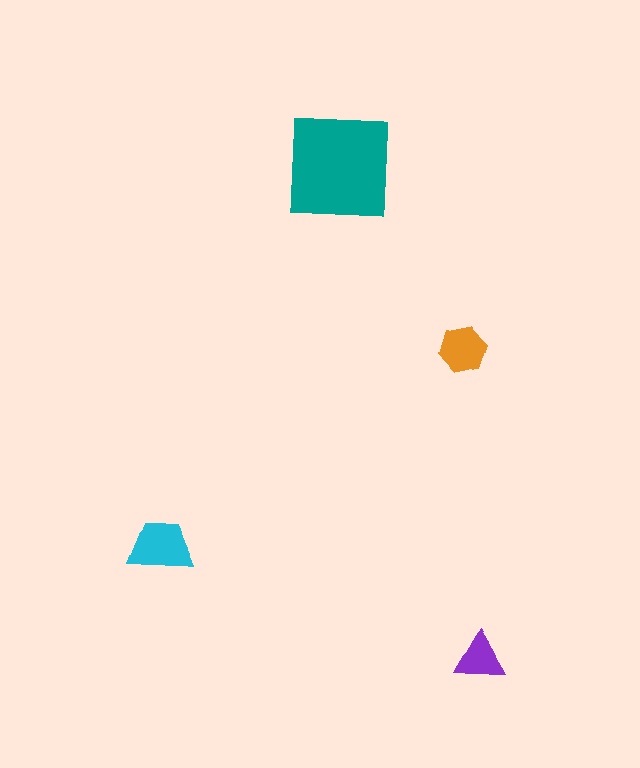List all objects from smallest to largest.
The purple triangle, the orange hexagon, the cyan trapezoid, the teal square.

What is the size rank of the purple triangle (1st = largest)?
4th.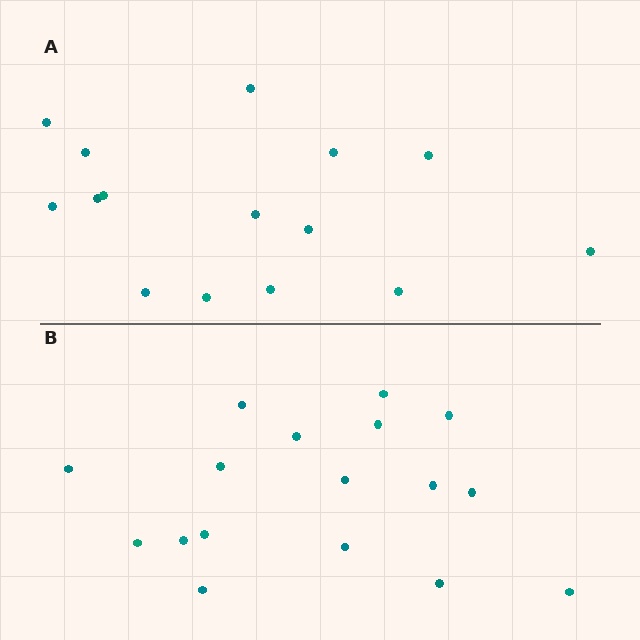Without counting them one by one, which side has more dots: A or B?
Region B (the bottom region) has more dots.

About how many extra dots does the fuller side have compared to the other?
Region B has just a few more — roughly 2 or 3 more dots than region A.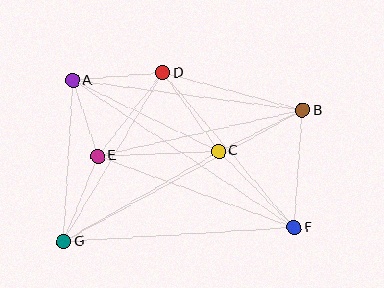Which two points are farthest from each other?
Points B and G are farthest from each other.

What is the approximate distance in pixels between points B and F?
The distance between B and F is approximately 118 pixels.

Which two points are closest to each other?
Points A and E are closest to each other.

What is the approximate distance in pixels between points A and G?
The distance between A and G is approximately 161 pixels.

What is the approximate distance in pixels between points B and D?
The distance between B and D is approximately 144 pixels.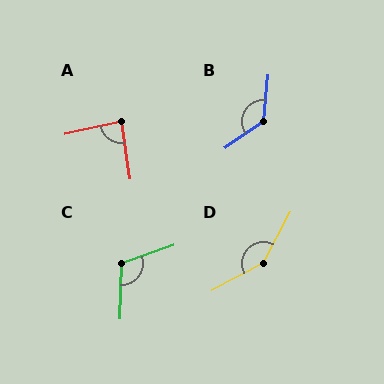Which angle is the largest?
D, at approximately 146 degrees.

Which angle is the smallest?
A, at approximately 86 degrees.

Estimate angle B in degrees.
Approximately 130 degrees.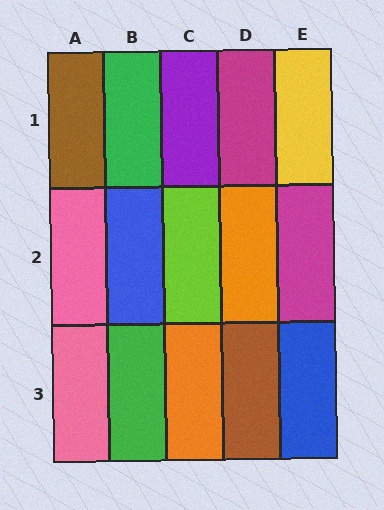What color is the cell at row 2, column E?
Magenta.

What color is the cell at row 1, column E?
Yellow.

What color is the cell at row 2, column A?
Pink.